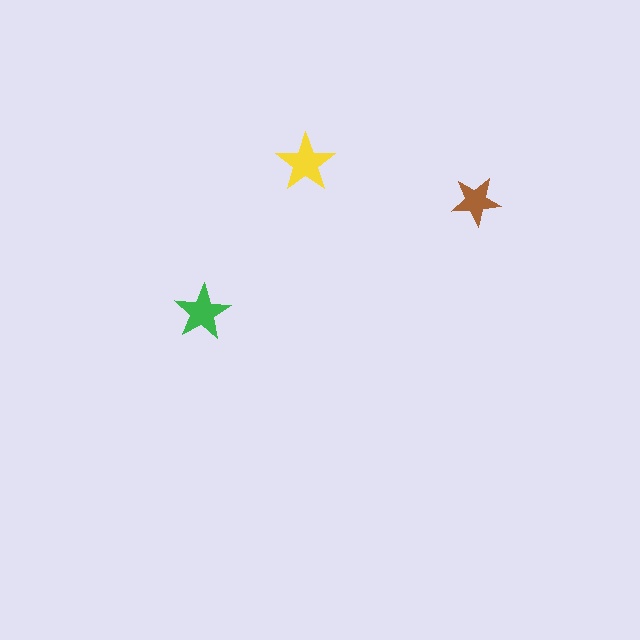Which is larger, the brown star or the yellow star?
The yellow one.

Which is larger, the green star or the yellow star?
The yellow one.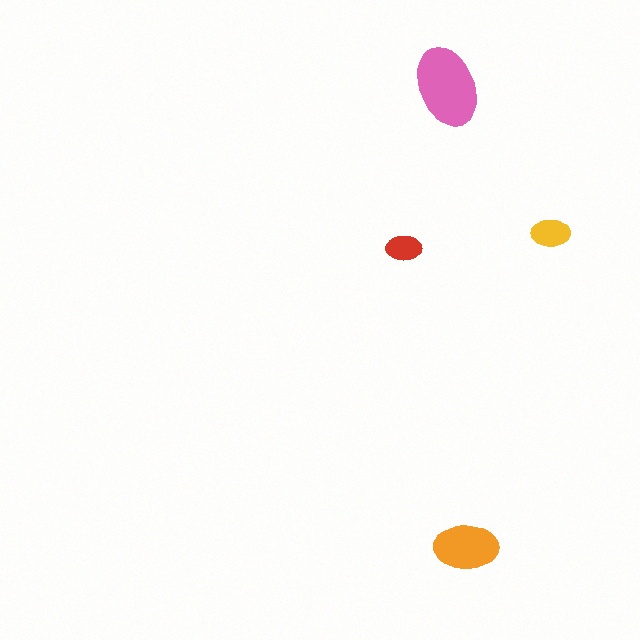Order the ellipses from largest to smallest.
the pink one, the orange one, the yellow one, the red one.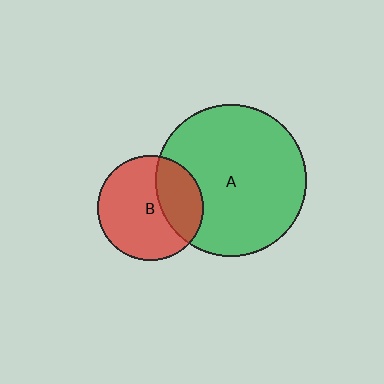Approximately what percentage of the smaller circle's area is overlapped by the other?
Approximately 30%.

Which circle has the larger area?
Circle A (green).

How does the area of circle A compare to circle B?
Approximately 2.0 times.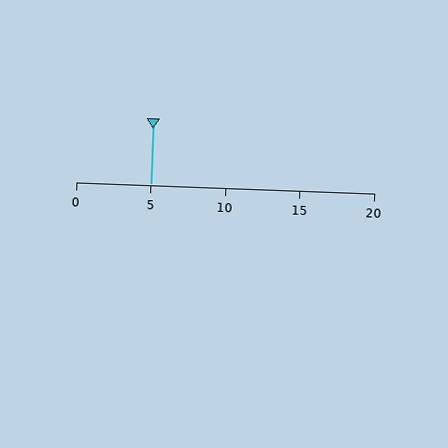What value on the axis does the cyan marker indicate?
The marker indicates approximately 5.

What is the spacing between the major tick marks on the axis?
The major ticks are spaced 5 apart.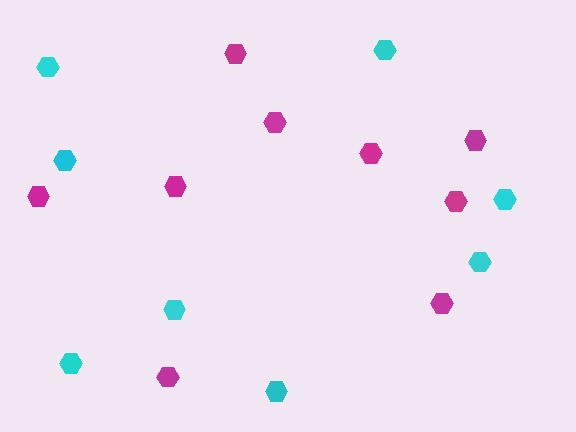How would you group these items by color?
There are 2 groups: one group of magenta hexagons (9) and one group of cyan hexagons (8).